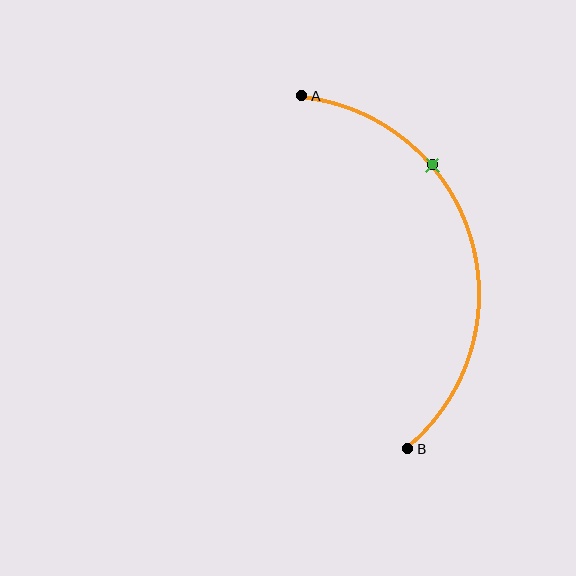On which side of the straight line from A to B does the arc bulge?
The arc bulges to the right of the straight line connecting A and B.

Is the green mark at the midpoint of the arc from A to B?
No. The green mark lies on the arc but is closer to endpoint A. The arc midpoint would be at the point on the curve equidistant along the arc from both A and B.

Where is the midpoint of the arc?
The arc midpoint is the point on the curve farthest from the straight line joining A and B. It sits to the right of that line.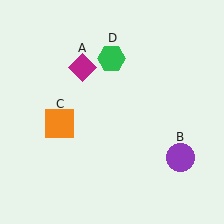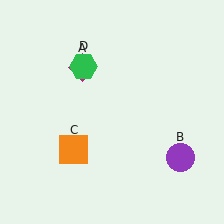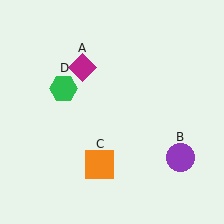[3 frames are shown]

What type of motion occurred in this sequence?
The orange square (object C), green hexagon (object D) rotated counterclockwise around the center of the scene.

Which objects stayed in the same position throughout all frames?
Magenta diamond (object A) and purple circle (object B) remained stationary.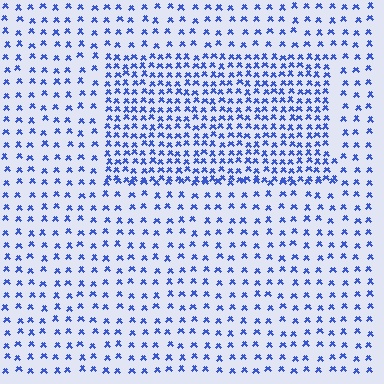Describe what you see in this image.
The image contains small blue elements arranged at two different densities. A rectangle-shaped region is visible where the elements are more densely packed than the surrounding area.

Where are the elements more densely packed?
The elements are more densely packed inside the rectangle boundary.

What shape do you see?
I see a rectangle.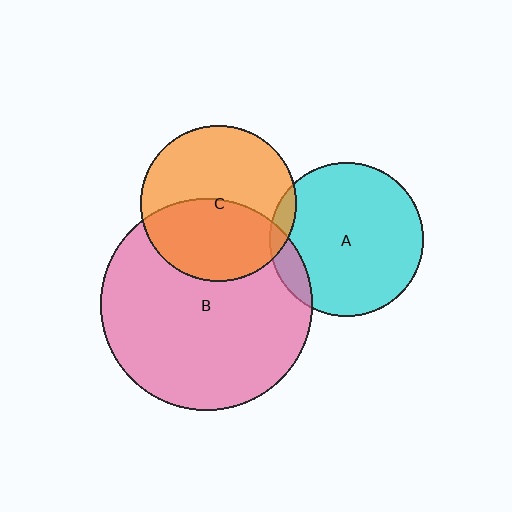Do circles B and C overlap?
Yes.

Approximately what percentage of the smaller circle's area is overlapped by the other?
Approximately 45%.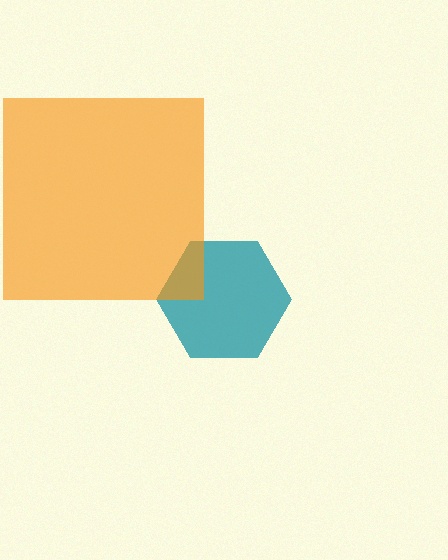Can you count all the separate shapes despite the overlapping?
Yes, there are 2 separate shapes.